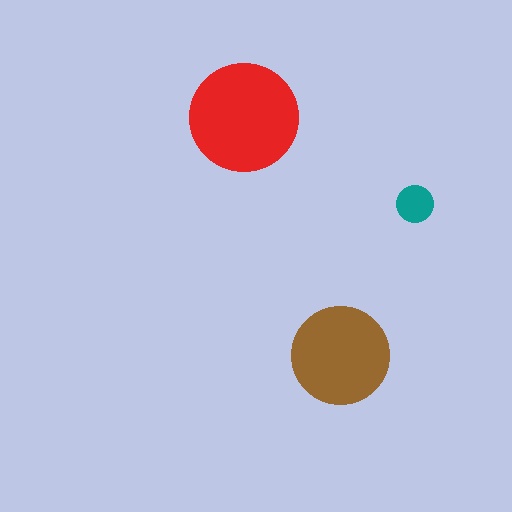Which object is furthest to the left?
The red circle is leftmost.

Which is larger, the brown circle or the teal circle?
The brown one.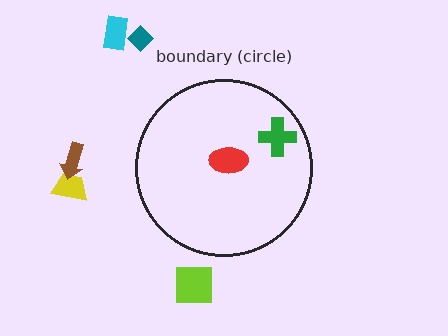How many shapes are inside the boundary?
2 inside, 5 outside.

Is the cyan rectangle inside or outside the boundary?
Outside.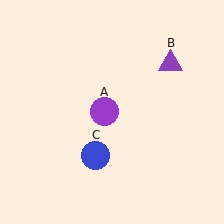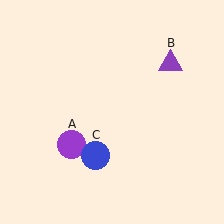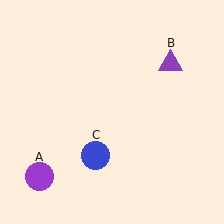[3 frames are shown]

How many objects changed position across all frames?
1 object changed position: purple circle (object A).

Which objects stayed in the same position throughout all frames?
Purple triangle (object B) and blue circle (object C) remained stationary.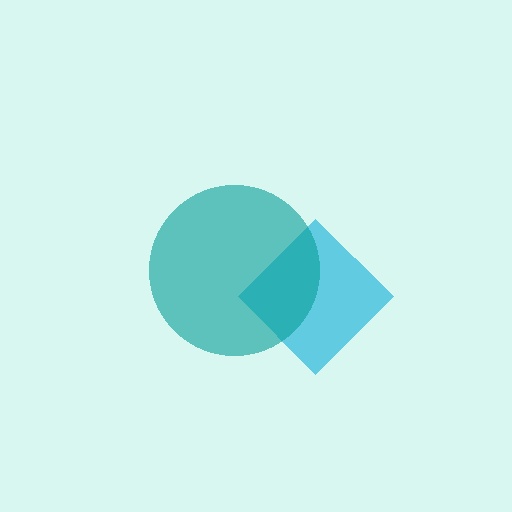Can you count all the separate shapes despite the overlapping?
Yes, there are 2 separate shapes.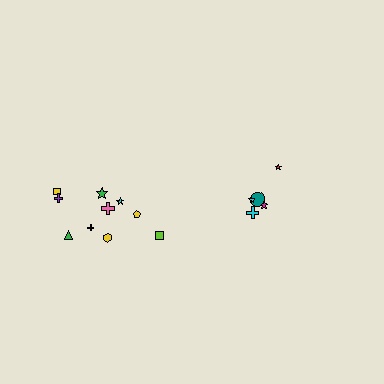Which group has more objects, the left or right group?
The left group.